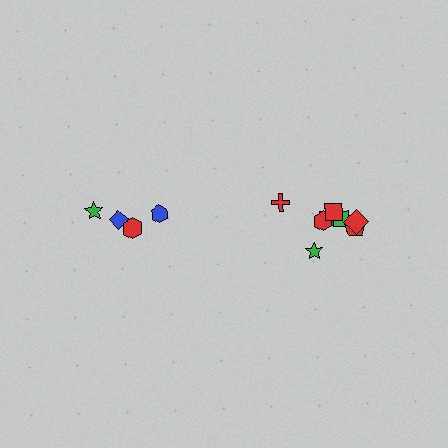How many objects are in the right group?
There are 8 objects.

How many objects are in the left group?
There are 4 objects.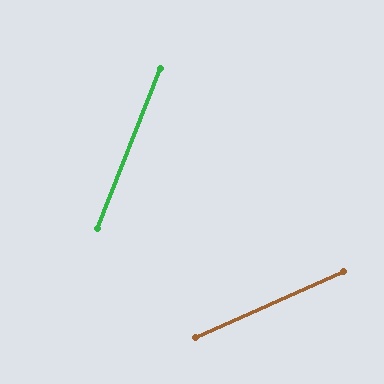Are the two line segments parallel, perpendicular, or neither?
Neither parallel nor perpendicular — they differ by about 44°.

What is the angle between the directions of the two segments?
Approximately 44 degrees.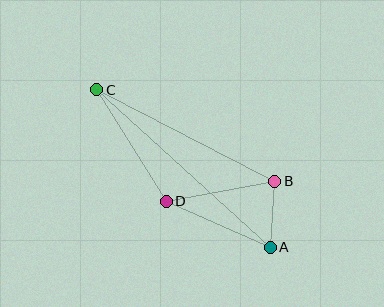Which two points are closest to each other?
Points A and B are closest to each other.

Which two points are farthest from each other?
Points A and C are farthest from each other.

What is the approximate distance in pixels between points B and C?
The distance between B and C is approximately 200 pixels.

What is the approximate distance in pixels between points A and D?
The distance between A and D is approximately 114 pixels.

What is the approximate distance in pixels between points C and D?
The distance between C and D is approximately 131 pixels.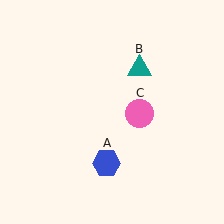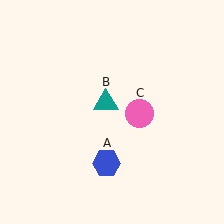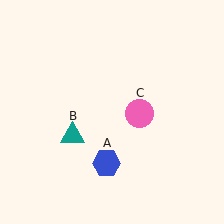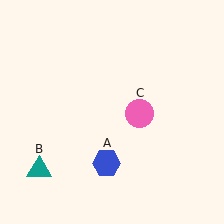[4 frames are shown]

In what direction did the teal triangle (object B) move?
The teal triangle (object B) moved down and to the left.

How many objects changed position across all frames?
1 object changed position: teal triangle (object B).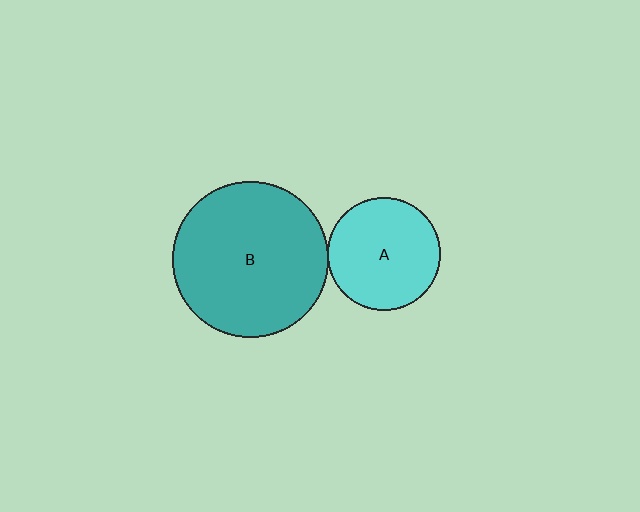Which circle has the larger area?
Circle B (teal).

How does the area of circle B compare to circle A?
Approximately 1.9 times.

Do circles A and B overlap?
Yes.